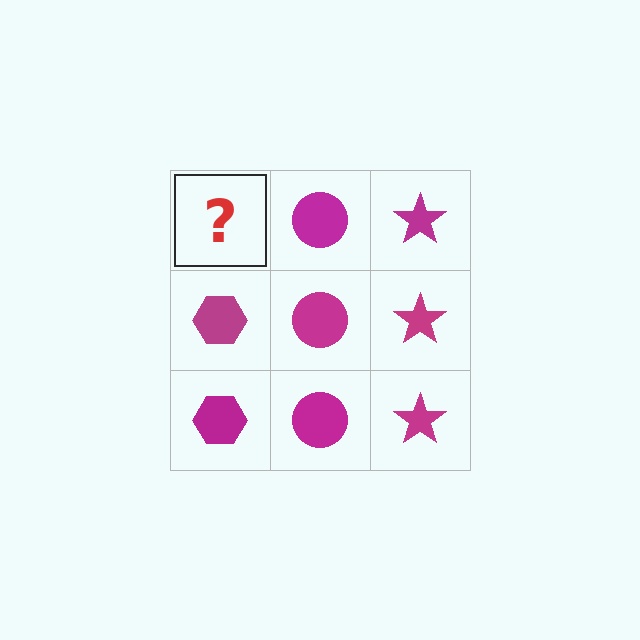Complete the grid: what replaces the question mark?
The question mark should be replaced with a magenta hexagon.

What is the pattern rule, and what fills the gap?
The rule is that each column has a consistent shape. The gap should be filled with a magenta hexagon.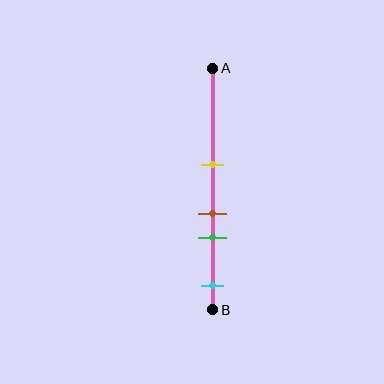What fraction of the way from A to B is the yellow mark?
The yellow mark is approximately 40% (0.4) of the way from A to B.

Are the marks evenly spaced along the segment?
No, the marks are not evenly spaced.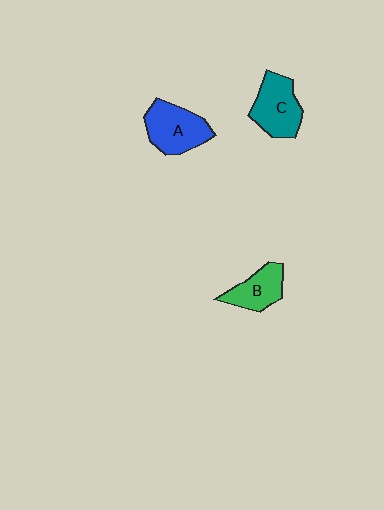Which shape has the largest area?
Shape A (blue).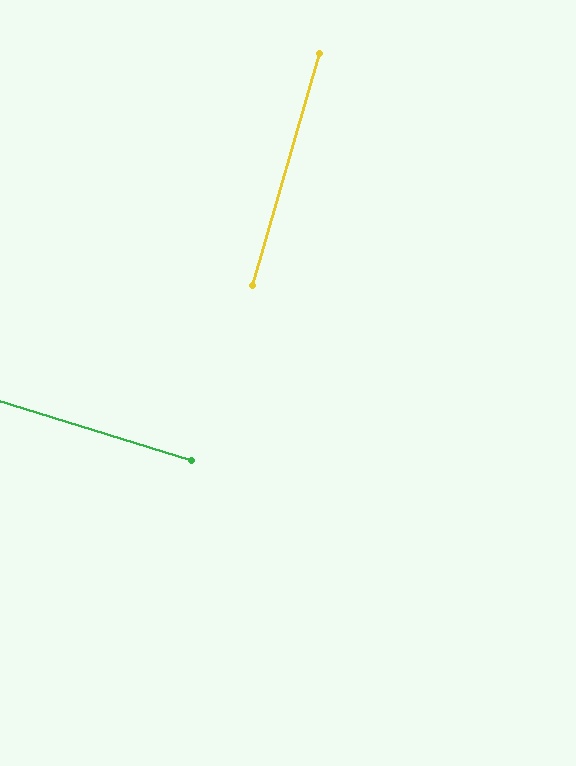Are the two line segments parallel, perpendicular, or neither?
Perpendicular — they meet at approximately 89°.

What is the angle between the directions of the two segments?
Approximately 89 degrees.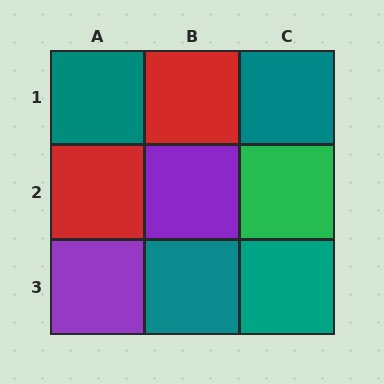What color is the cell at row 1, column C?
Teal.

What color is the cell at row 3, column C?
Teal.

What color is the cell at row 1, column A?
Teal.